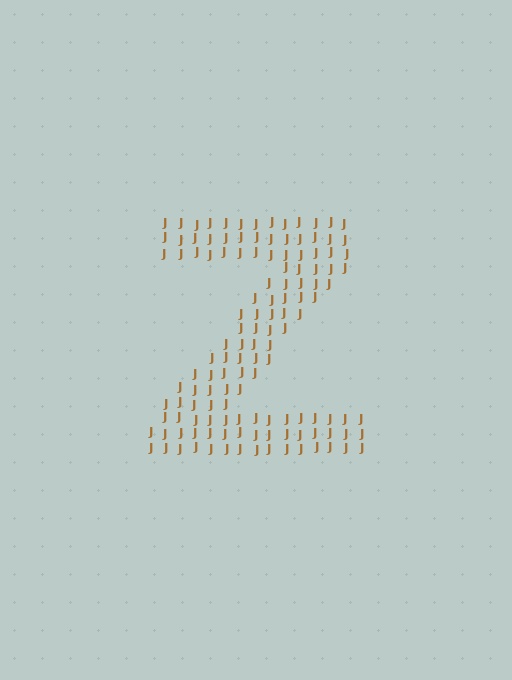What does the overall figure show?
The overall figure shows the letter Z.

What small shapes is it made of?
It is made of small letter J's.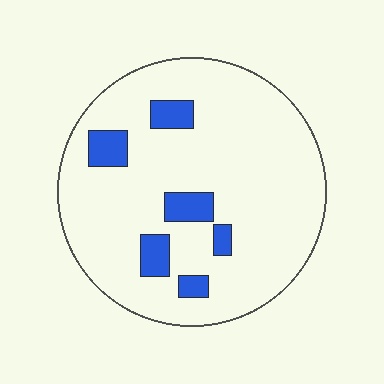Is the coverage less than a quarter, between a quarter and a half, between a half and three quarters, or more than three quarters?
Less than a quarter.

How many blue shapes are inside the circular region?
6.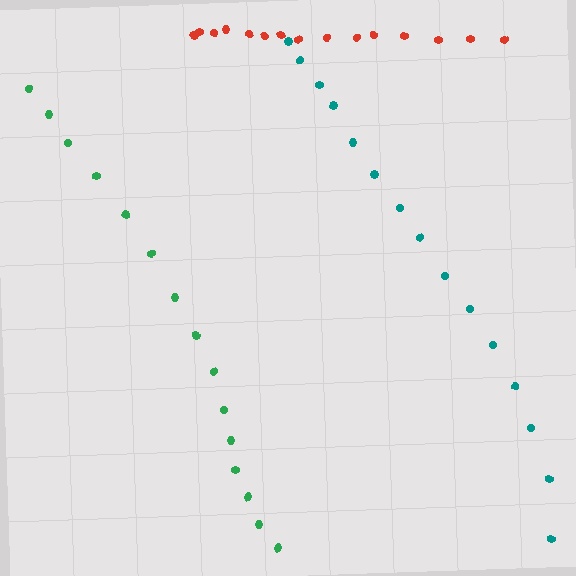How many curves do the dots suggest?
There are 3 distinct paths.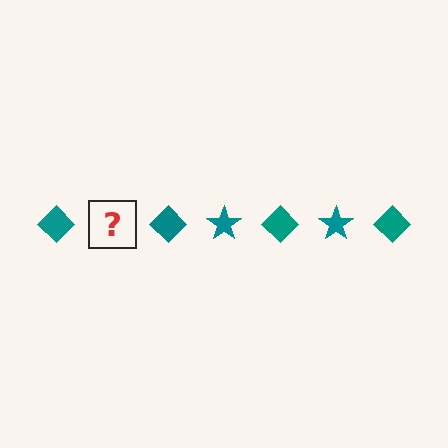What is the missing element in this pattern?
The missing element is a teal star.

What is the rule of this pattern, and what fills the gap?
The rule is that the pattern cycles through diamond, star shapes in teal. The gap should be filled with a teal star.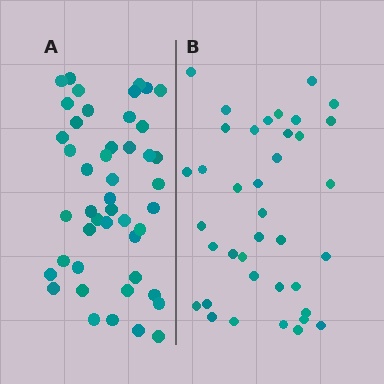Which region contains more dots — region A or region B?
Region A (the left region) has more dots.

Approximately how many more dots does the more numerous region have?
Region A has roughly 8 or so more dots than region B.